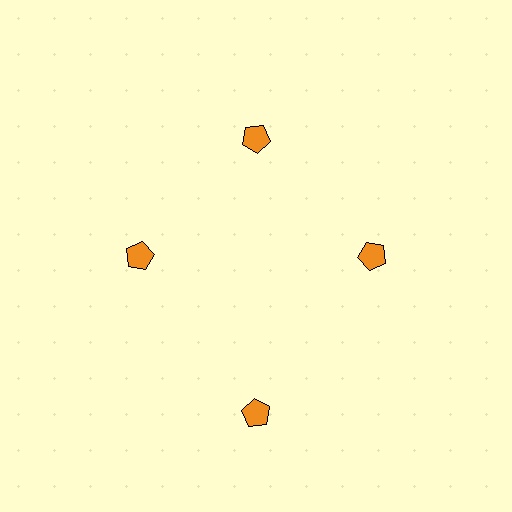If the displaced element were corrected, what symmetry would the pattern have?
It would have 4-fold rotational symmetry — the pattern would map onto itself every 90 degrees.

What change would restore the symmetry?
The symmetry would be restored by moving it inward, back onto the ring so that all 4 pentagons sit at equal angles and equal distance from the center.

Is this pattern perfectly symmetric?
No. The 4 orange pentagons are arranged in a ring, but one element near the 6 o'clock position is pushed outward from the center, breaking the 4-fold rotational symmetry.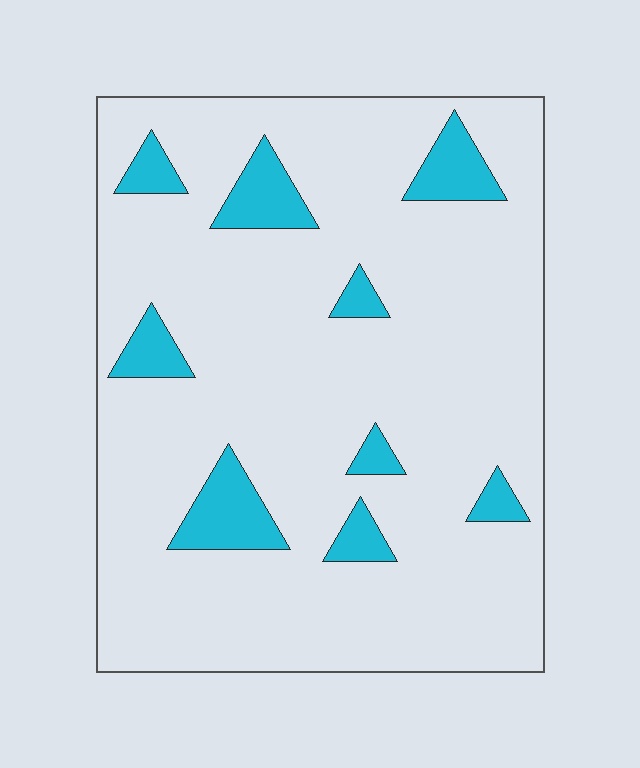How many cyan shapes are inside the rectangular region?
9.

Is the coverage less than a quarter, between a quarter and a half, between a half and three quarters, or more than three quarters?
Less than a quarter.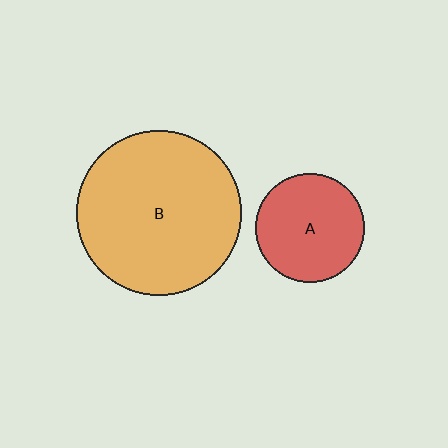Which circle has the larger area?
Circle B (orange).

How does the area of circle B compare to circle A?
Approximately 2.3 times.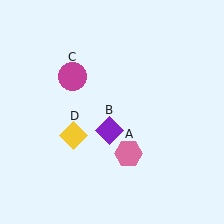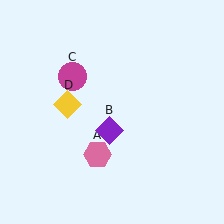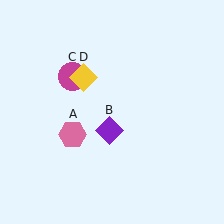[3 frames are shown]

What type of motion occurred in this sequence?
The pink hexagon (object A), yellow diamond (object D) rotated clockwise around the center of the scene.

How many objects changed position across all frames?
2 objects changed position: pink hexagon (object A), yellow diamond (object D).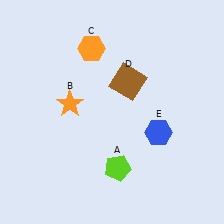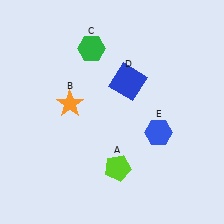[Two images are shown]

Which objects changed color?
C changed from orange to green. D changed from brown to blue.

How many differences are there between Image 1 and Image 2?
There are 2 differences between the two images.